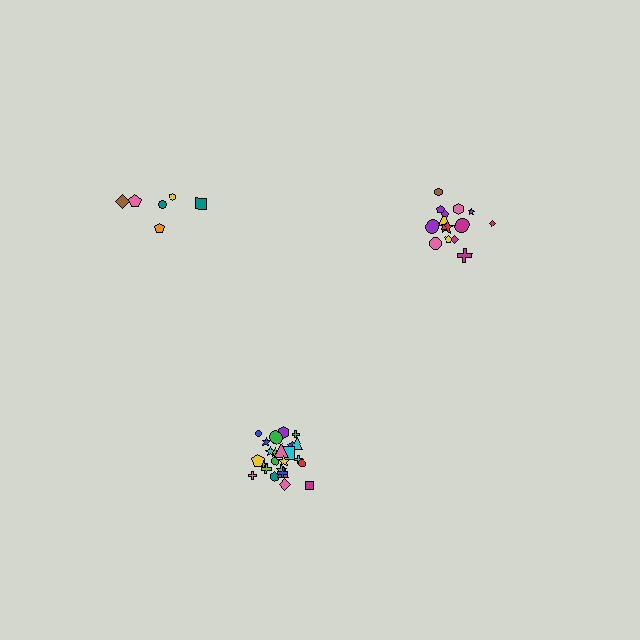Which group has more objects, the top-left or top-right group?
The top-right group.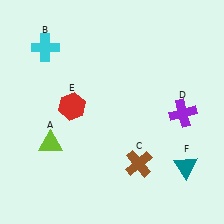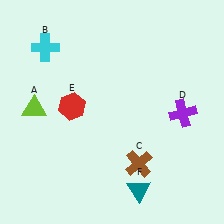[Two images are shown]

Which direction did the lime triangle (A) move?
The lime triangle (A) moved up.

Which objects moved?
The objects that moved are: the lime triangle (A), the teal triangle (F).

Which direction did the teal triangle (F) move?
The teal triangle (F) moved left.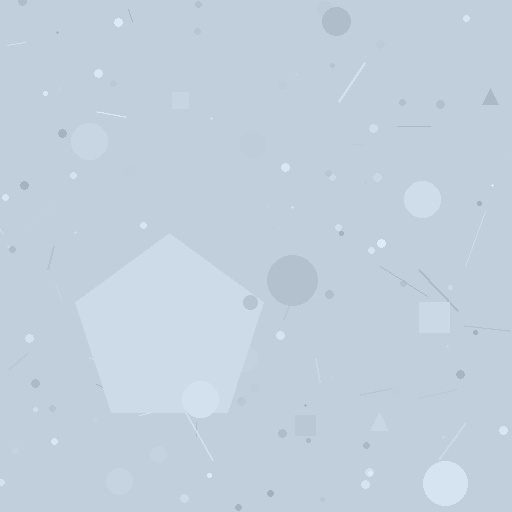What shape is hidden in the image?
A pentagon is hidden in the image.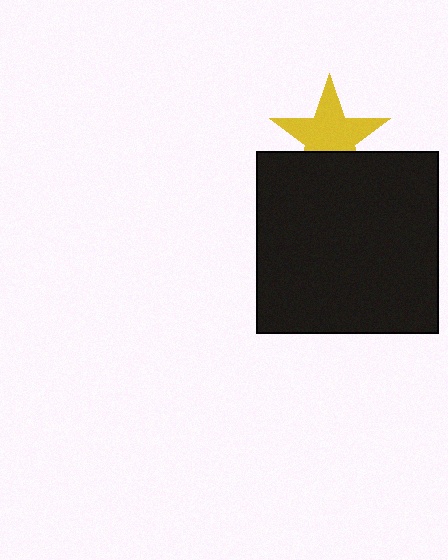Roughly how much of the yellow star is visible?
Most of it is visible (roughly 70%).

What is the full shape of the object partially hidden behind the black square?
The partially hidden object is a yellow star.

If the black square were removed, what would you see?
You would see the complete yellow star.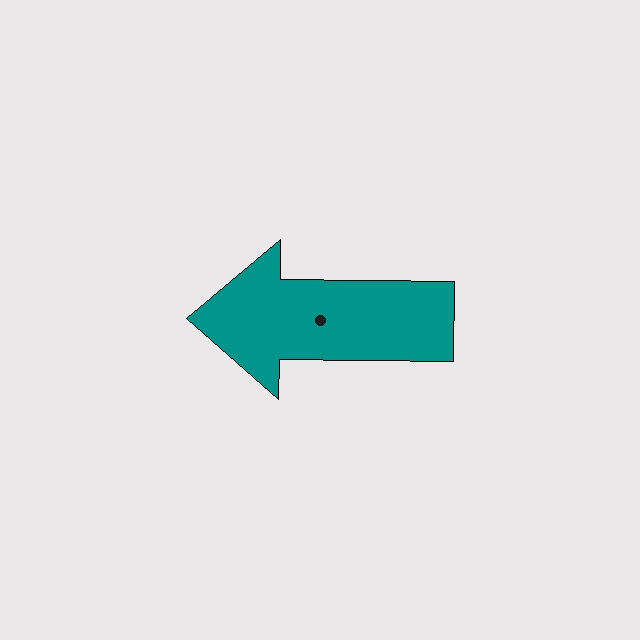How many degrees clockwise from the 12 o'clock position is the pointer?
Approximately 271 degrees.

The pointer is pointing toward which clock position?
Roughly 9 o'clock.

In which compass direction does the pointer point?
West.